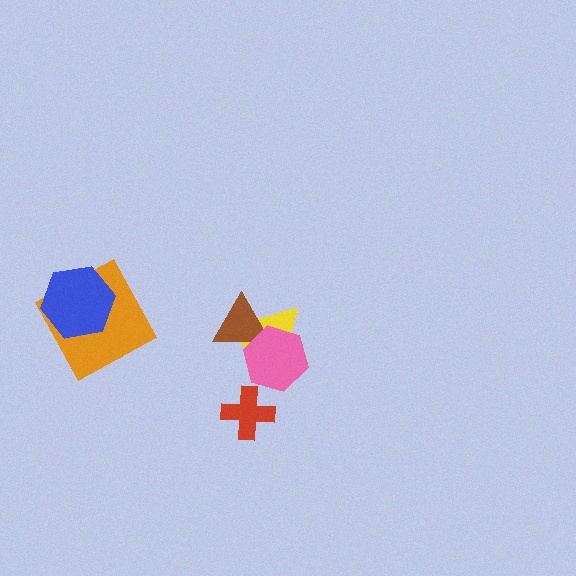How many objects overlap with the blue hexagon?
1 object overlaps with the blue hexagon.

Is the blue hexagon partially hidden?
No, no other shape covers it.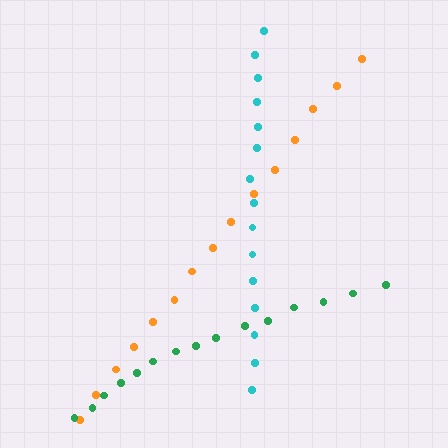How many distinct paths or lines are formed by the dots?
There are 3 distinct paths.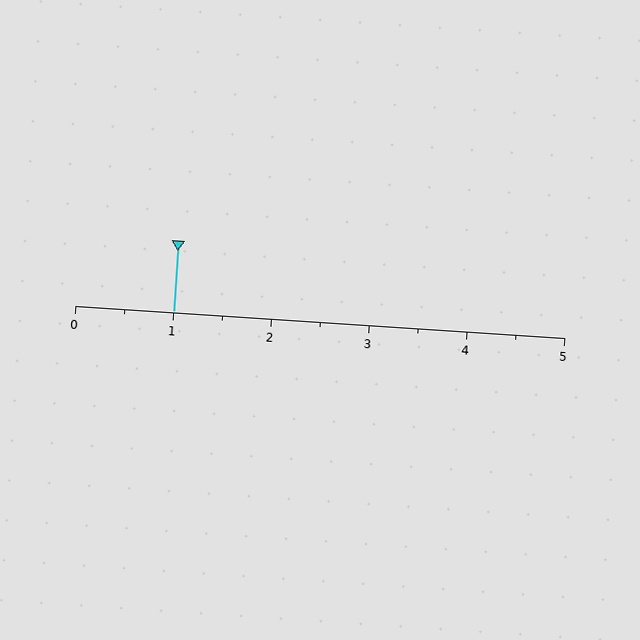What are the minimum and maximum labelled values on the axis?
The axis runs from 0 to 5.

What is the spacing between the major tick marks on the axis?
The major ticks are spaced 1 apart.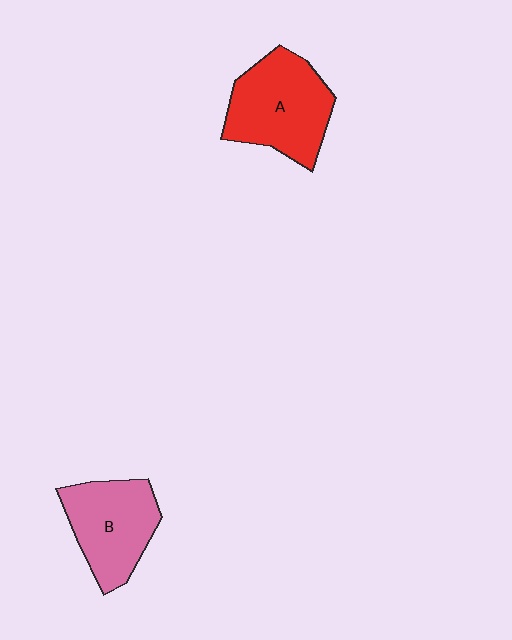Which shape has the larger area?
Shape A (red).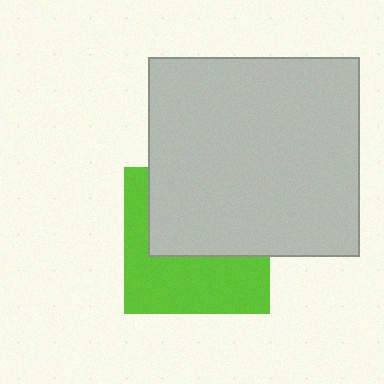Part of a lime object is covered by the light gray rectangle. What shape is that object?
It is a square.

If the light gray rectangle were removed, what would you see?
You would see the complete lime square.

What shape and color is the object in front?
The object in front is a light gray rectangle.